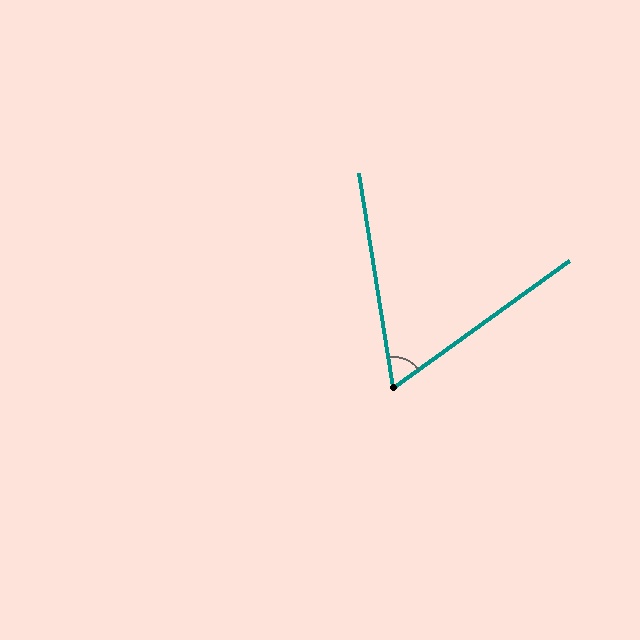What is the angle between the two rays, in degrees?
Approximately 63 degrees.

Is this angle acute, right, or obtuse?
It is acute.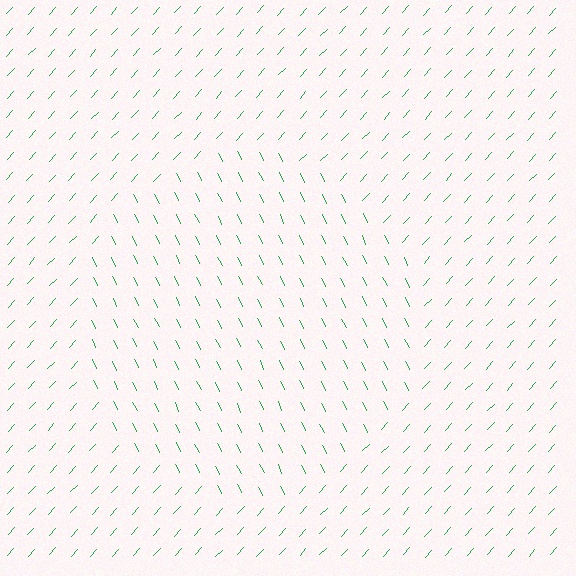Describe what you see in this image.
The image is filled with small green line segments. A circle region in the image has lines oriented differently from the surrounding lines, creating a visible texture boundary.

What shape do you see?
I see a circle.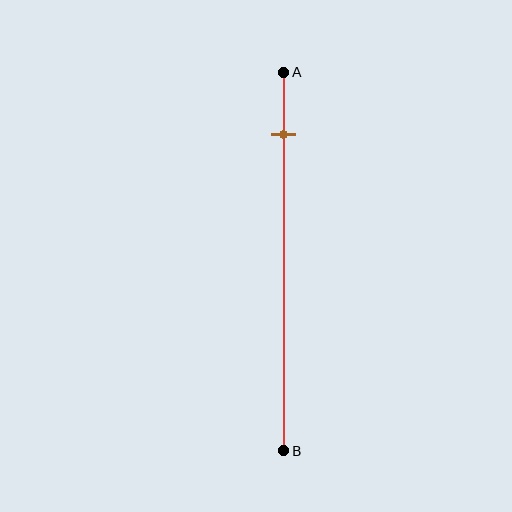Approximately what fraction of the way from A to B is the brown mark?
The brown mark is approximately 15% of the way from A to B.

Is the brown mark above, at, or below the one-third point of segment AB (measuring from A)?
The brown mark is above the one-third point of segment AB.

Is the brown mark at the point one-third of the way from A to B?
No, the mark is at about 15% from A, not at the 33% one-third point.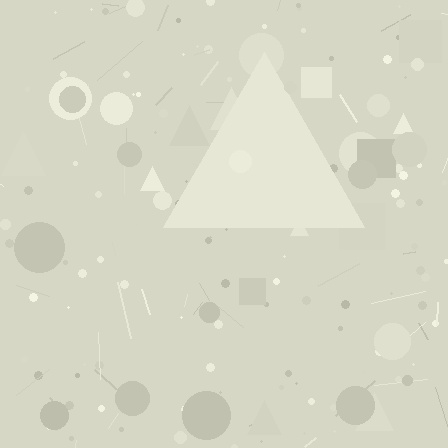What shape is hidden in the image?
A triangle is hidden in the image.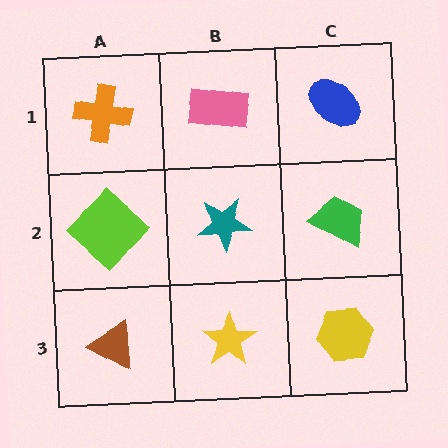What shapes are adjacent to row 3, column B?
A teal star (row 2, column B), a brown triangle (row 3, column A), a yellow hexagon (row 3, column C).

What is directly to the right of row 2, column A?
A teal star.